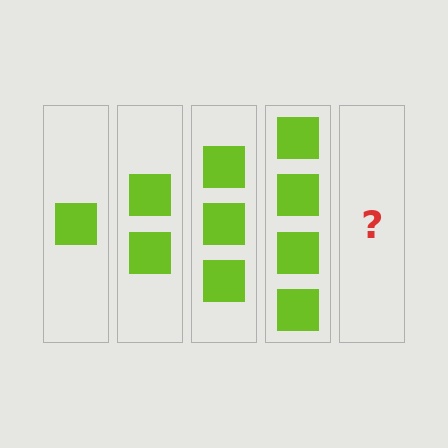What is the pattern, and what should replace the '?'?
The pattern is that each step adds one more square. The '?' should be 5 squares.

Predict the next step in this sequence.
The next step is 5 squares.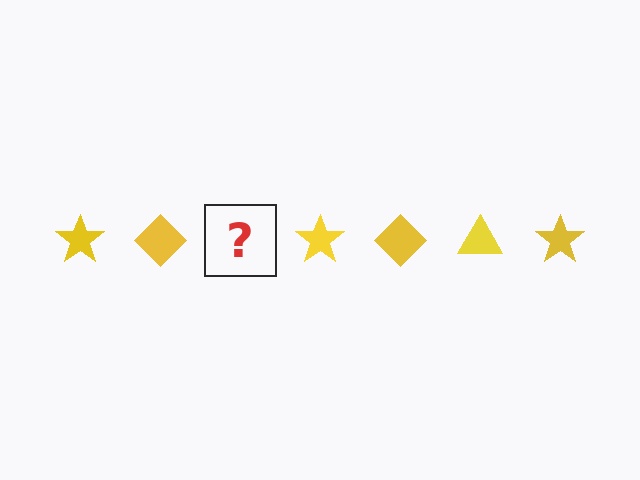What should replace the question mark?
The question mark should be replaced with a yellow triangle.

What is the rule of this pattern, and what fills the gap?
The rule is that the pattern cycles through star, diamond, triangle shapes in yellow. The gap should be filled with a yellow triangle.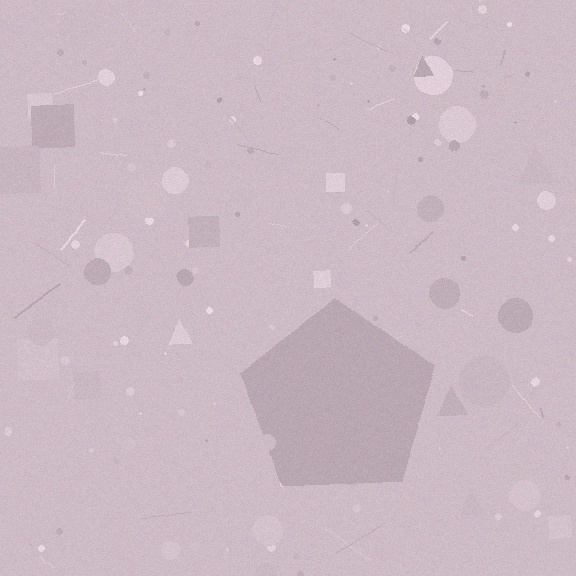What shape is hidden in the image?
A pentagon is hidden in the image.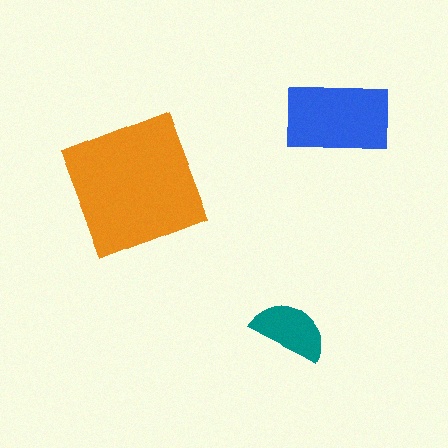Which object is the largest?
The orange square.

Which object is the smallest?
The teal semicircle.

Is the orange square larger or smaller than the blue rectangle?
Larger.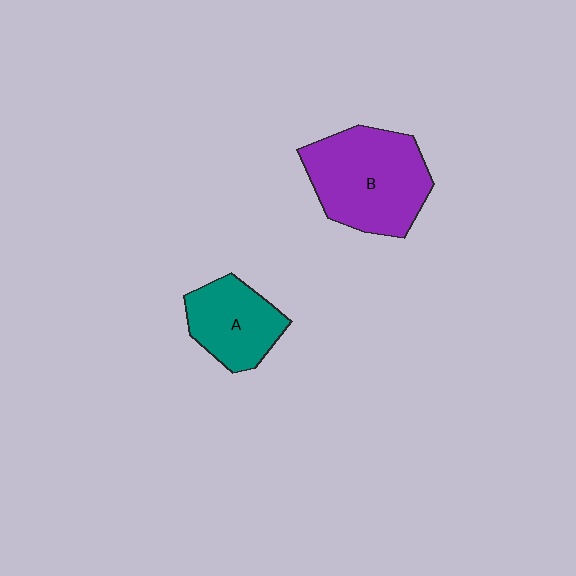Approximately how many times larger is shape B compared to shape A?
Approximately 1.6 times.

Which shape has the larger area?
Shape B (purple).